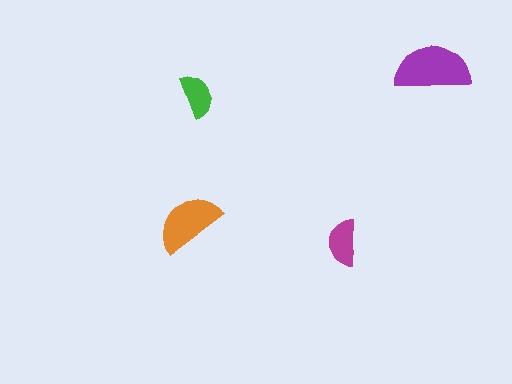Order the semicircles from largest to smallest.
the purple one, the orange one, the magenta one, the green one.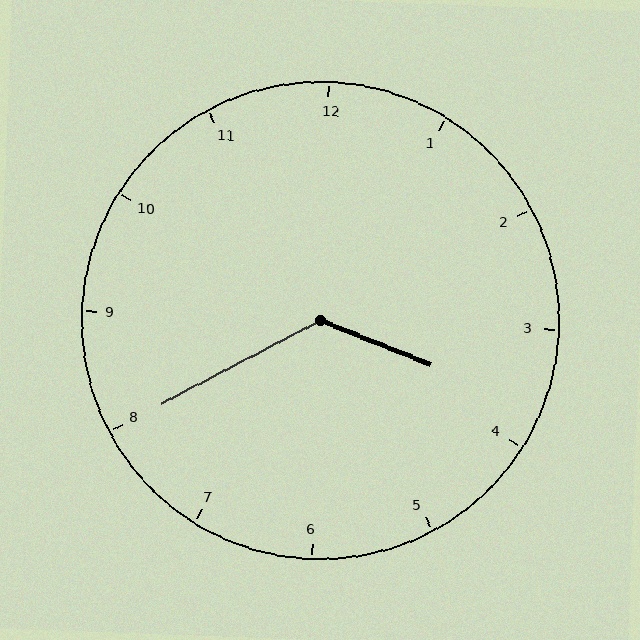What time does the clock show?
3:40.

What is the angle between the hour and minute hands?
Approximately 130 degrees.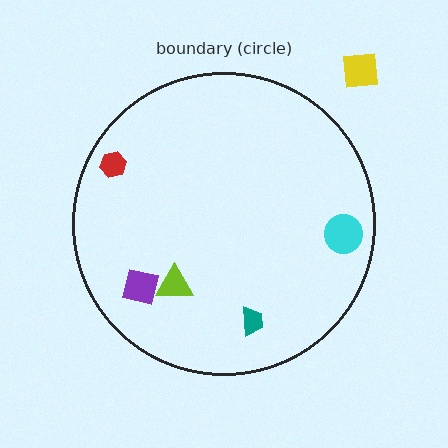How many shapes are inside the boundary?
5 inside, 1 outside.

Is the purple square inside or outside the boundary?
Inside.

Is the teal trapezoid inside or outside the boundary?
Inside.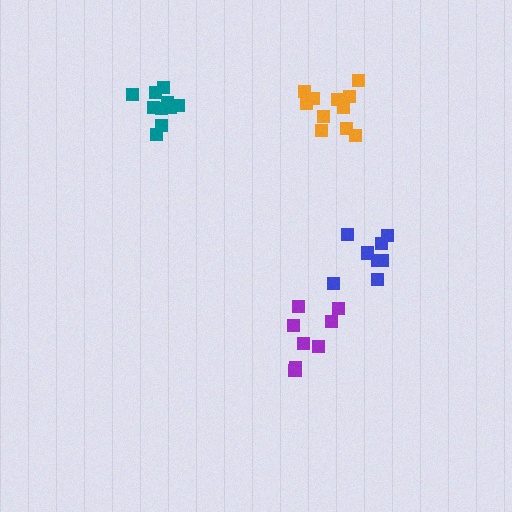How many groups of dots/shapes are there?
There are 4 groups.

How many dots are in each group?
Group 1: 8 dots, Group 2: 10 dots, Group 3: 11 dots, Group 4: 8 dots (37 total).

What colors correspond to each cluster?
The clusters are colored: purple, teal, orange, blue.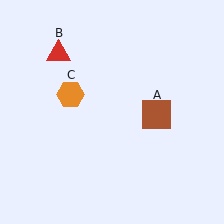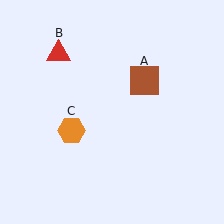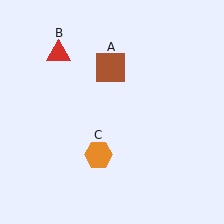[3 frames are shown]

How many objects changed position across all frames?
2 objects changed position: brown square (object A), orange hexagon (object C).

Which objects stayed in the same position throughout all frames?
Red triangle (object B) remained stationary.